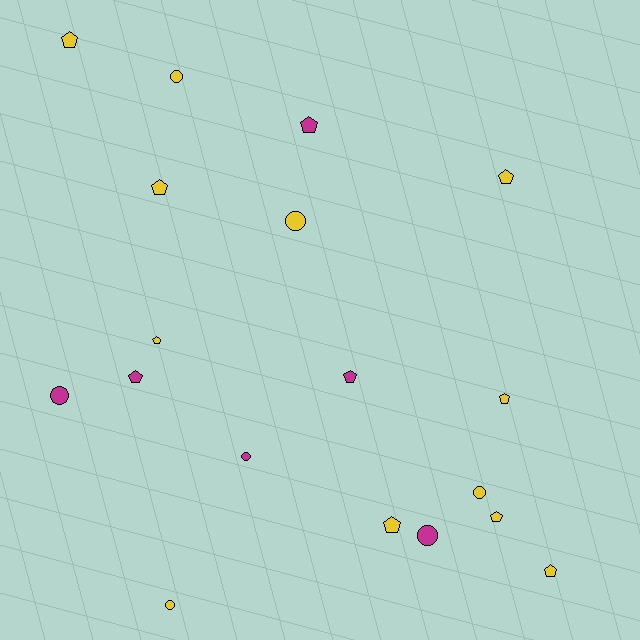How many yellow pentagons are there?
There are 8 yellow pentagons.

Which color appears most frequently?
Yellow, with 12 objects.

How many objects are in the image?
There are 18 objects.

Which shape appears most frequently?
Pentagon, with 11 objects.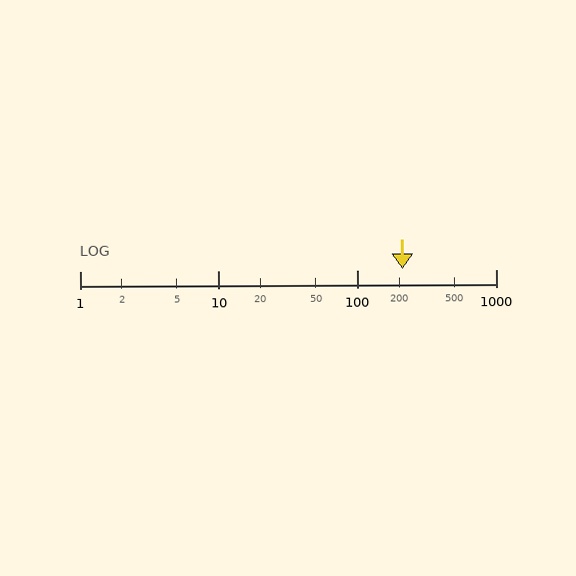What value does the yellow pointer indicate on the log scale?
The pointer indicates approximately 210.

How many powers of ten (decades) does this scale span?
The scale spans 3 decades, from 1 to 1000.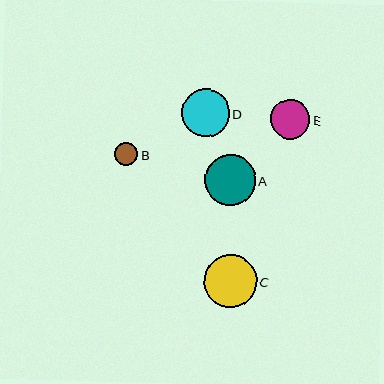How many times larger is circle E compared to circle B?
Circle E is approximately 1.7 times the size of circle B.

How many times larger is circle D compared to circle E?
Circle D is approximately 1.2 times the size of circle E.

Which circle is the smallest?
Circle B is the smallest with a size of approximately 23 pixels.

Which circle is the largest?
Circle C is the largest with a size of approximately 53 pixels.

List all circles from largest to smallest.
From largest to smallest: C, A, D, E, B.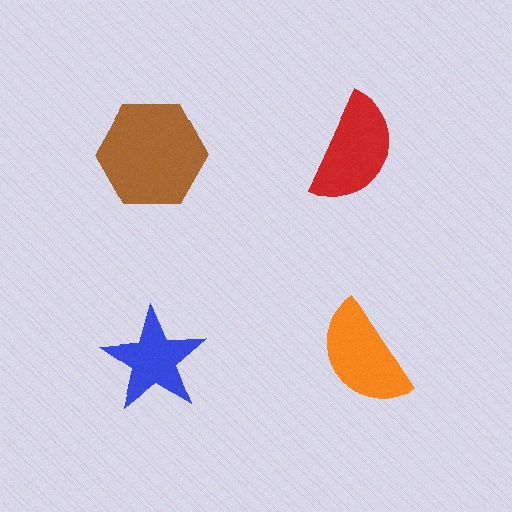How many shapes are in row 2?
2 shapes.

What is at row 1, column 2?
A red semicircle.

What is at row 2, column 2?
An orange semicircle.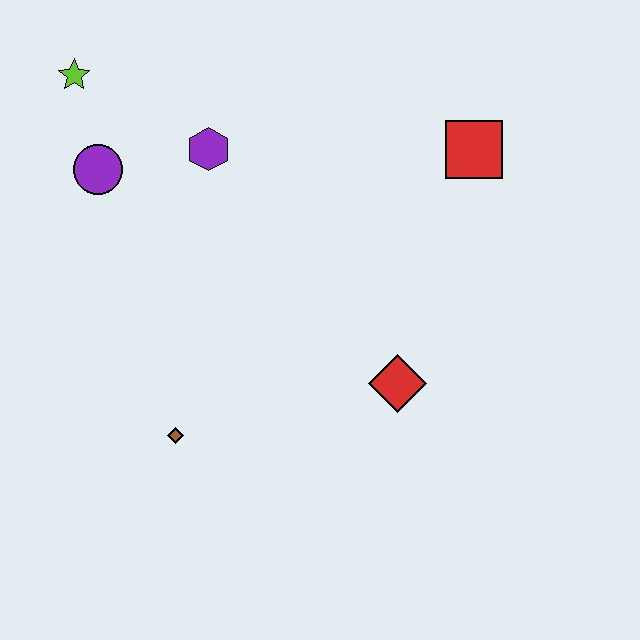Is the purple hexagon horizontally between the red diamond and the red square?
No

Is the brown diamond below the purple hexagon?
Yes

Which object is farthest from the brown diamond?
The red square is farthest from the brown diamond.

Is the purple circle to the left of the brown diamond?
Yes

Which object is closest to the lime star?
The purple circle is closest to the lime star.